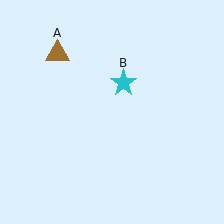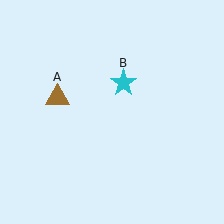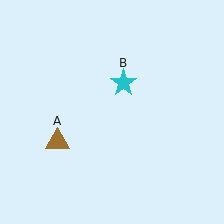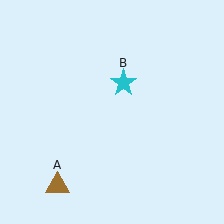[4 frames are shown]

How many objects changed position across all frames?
1 object changed position: brown triangle (object A).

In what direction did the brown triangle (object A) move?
The brown triangle (object A) moved down.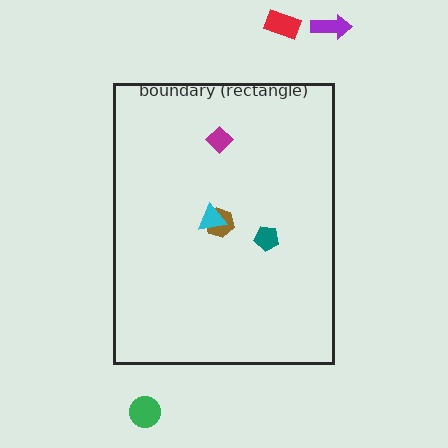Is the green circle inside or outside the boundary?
Outside.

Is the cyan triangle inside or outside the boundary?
Inside.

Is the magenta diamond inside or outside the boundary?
Inside.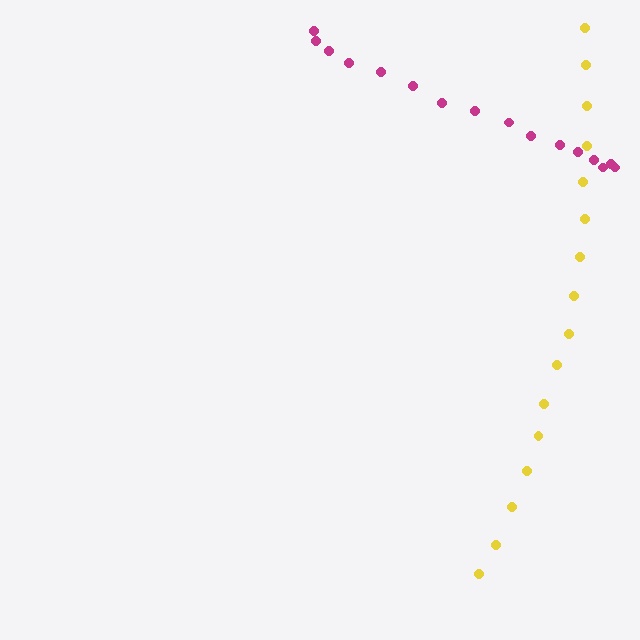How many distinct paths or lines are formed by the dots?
There are 2 distinct paths.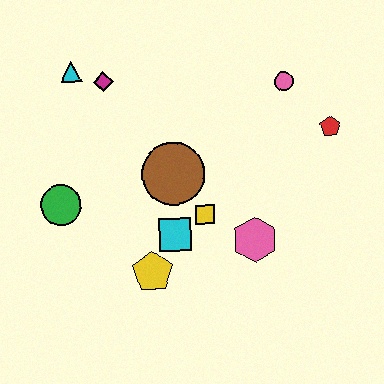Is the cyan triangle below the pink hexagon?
No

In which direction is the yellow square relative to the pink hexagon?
The yellow square is to the left of the pink hexagon.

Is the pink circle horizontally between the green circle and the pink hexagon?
No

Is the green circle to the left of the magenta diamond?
Yes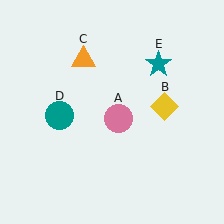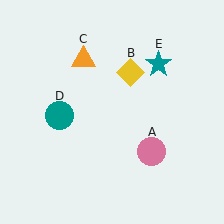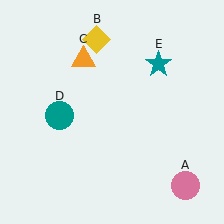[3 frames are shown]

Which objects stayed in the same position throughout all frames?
Orange triangle (object C) and teal circle (object D) and teal star (object E) remained stationary.